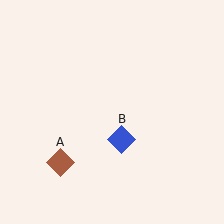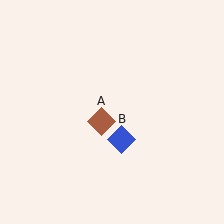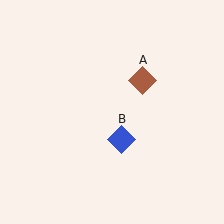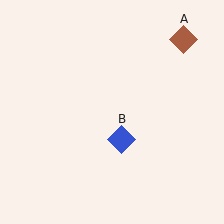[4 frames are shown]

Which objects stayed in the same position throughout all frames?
Blue diamond (object B) remained stationary.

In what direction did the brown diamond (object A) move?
The brown diamond (object A) moved up and to the right.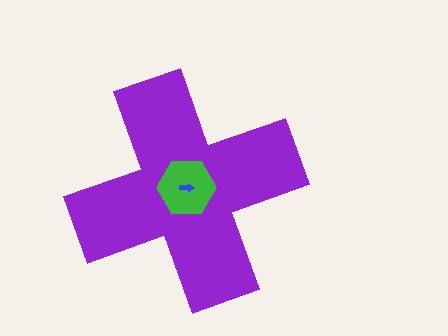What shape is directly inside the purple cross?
The green hexagon.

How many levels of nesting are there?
3.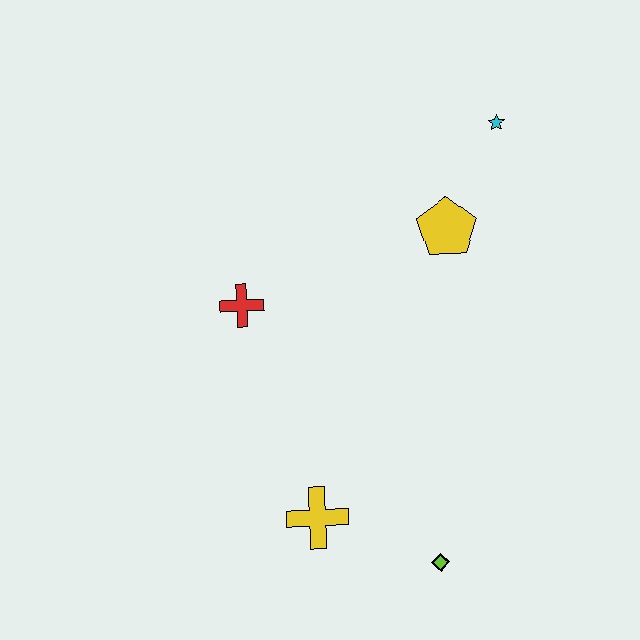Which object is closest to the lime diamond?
The yellow cross is closest to the lime diamond.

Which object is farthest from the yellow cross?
The cyan star is farthest from the yellow cross.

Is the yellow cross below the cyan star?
Yes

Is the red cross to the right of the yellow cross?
No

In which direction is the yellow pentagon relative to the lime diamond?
The yellow pentagon is above the lime diamond.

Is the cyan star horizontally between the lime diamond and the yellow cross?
No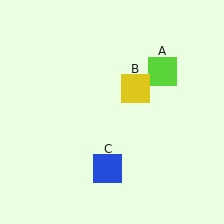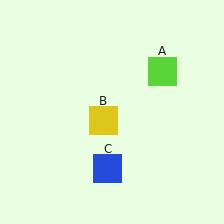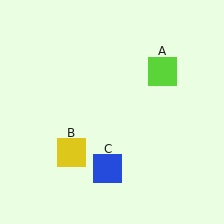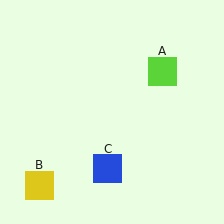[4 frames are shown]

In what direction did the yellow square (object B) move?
The yellow square (object B) moved down and to the left.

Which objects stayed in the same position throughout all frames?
Lime square (object A) and blue square (object C) remained stationary.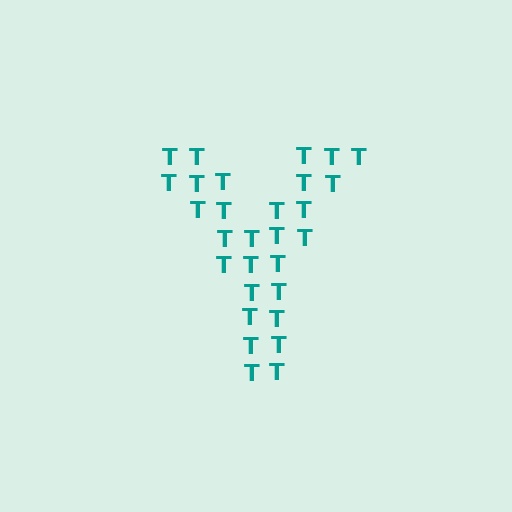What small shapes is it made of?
It is made of small letter T's.